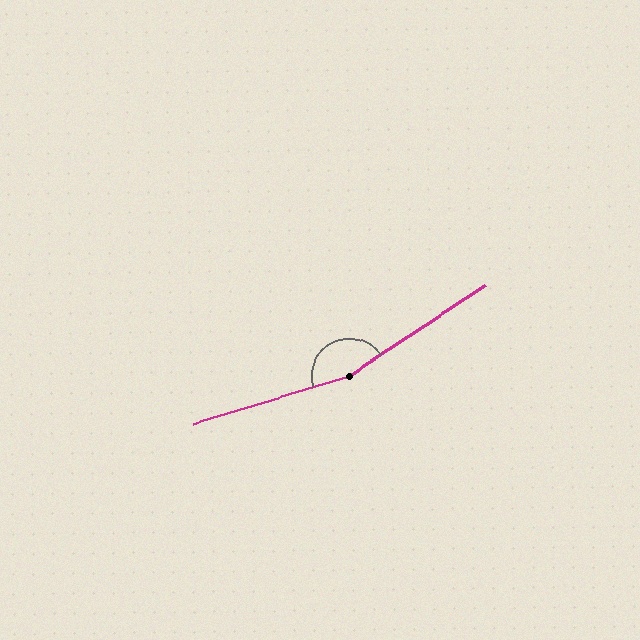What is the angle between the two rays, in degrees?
Approximately 163 degrees.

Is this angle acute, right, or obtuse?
It is obtuse.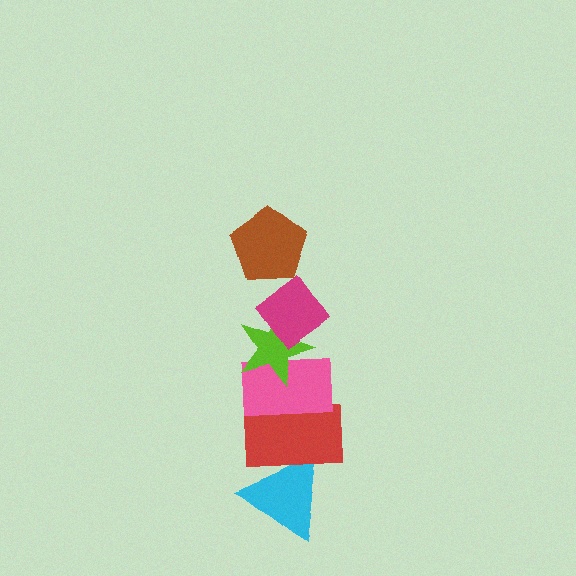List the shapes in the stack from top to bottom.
From top to bottom: the brown pentagon, the magenta diamond, the lime star, the pink rectangle, the red rectangle, the cyan triangle.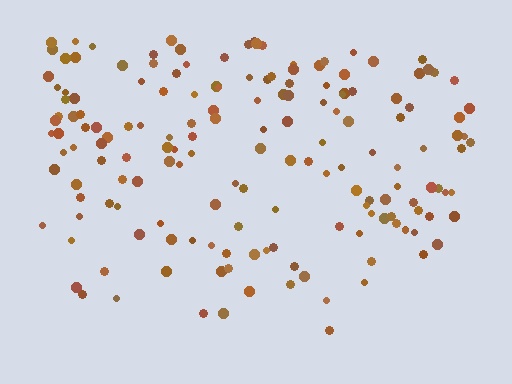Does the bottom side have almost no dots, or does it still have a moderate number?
Still a moderate number, just noticeably fewer than the top.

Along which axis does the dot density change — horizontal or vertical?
Vertical.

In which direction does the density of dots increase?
From bottom to top, with the top side densest.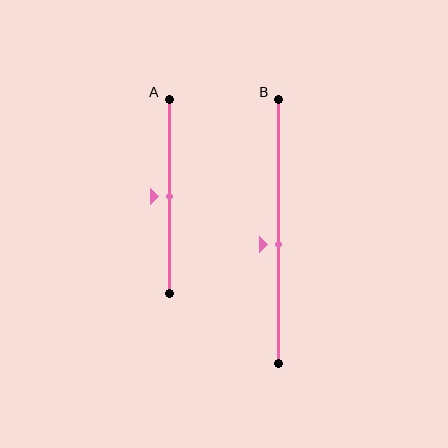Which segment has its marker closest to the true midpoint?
Segment A has its marker closest to the true midpoint.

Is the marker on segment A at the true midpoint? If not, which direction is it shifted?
Yes, the marker on segment A is at the true midpoint.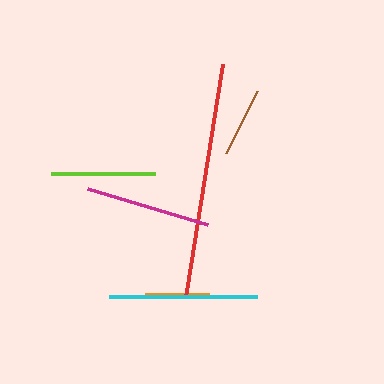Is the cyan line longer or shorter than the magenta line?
The cyan line is longer than the magenta line.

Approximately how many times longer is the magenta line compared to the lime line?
The magenta line is approximately 1.2 times the length of the lime line.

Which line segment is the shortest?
The orange line is the shortest at approximately 64 pixels.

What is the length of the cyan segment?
The cyan segment is approximately 148 pixels long.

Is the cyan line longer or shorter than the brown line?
The cyan line is longer than the brown line.